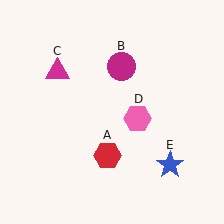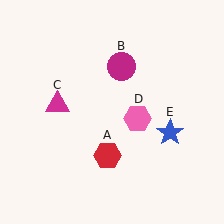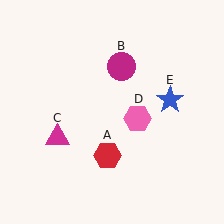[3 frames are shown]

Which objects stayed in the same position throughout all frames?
Red hexagon (object A) and magenta circle (object B) and pink hexagon (object D) remained stationary.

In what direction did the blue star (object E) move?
The blue star (object E) moved up.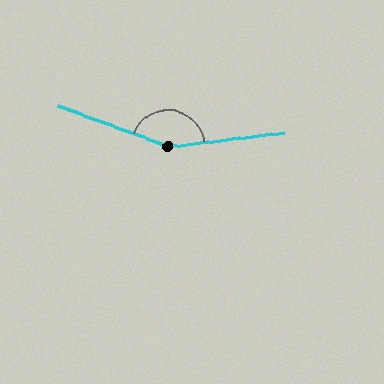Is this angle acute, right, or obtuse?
It is obtuse.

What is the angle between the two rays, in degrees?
Approximately 153 degrees.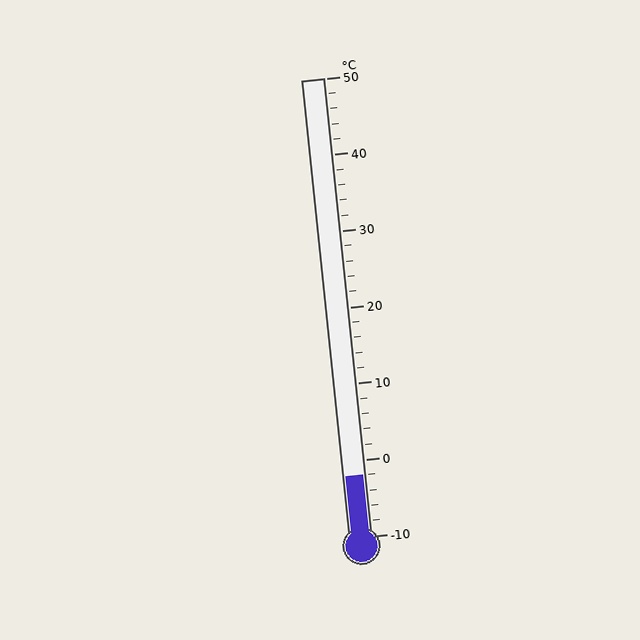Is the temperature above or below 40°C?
The temperature is below 40°C.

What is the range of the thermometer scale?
The thermometer scale ranges from -10°C to 50°C.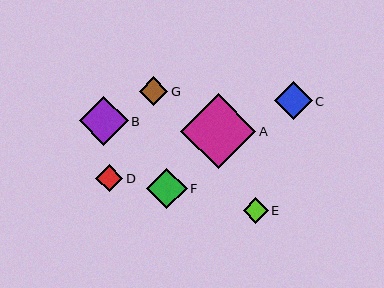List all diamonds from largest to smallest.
From largest to smallest: A, B, F, C, G, D, E.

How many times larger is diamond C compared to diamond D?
Diamond C is approximately 1.4 times the size of diamond D.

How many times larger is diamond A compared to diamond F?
Diamond A is approximately 1.9 times the size of diamond F.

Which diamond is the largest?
Diamond A is the largest with a size of approximately 75 pixels.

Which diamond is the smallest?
Diamond E is the smallest with a size of approximately 25 pixels.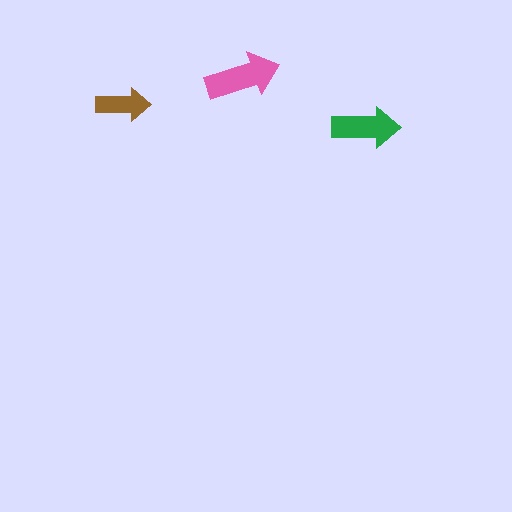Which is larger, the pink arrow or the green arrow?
The pink one.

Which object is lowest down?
The green arrow is bottommost.